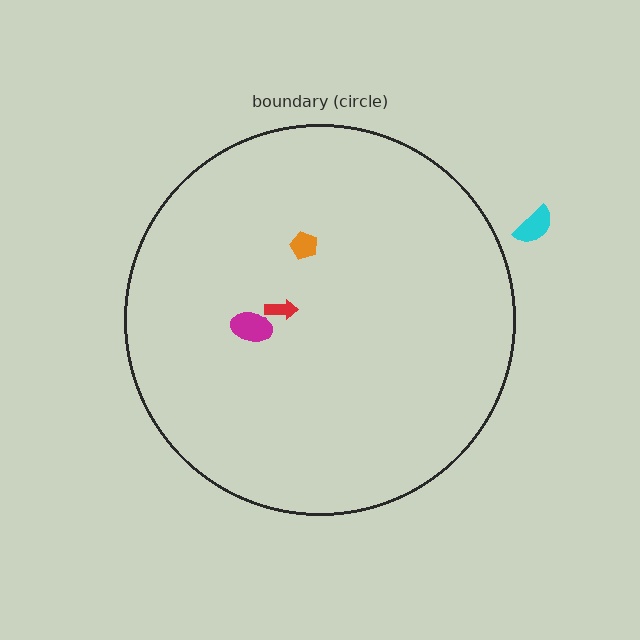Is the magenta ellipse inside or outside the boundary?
Inside.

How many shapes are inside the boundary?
3 inside, 1 outside.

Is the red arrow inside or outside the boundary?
Inside.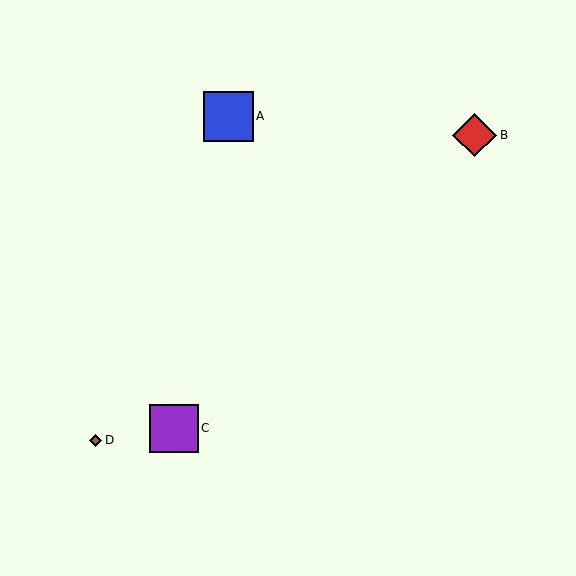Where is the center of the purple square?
The center of the purple square is at (174, 428).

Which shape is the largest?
The blue square (labeled A) is the largest.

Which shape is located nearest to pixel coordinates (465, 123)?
The red diamond (labeled B) at (475, 135) is nearest to that location.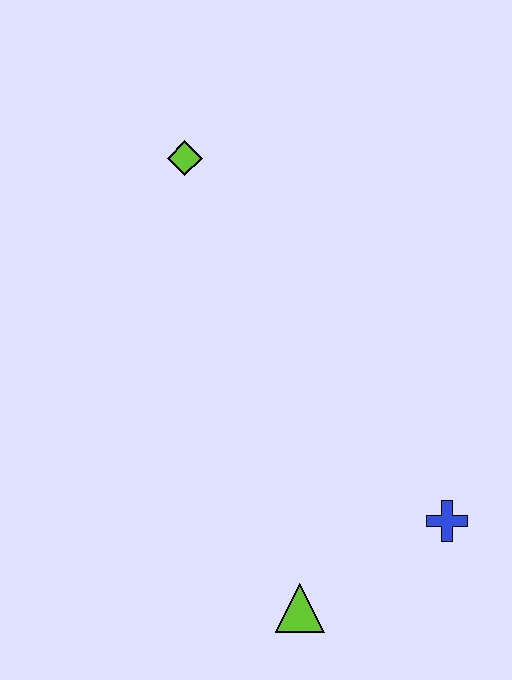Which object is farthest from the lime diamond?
The lime triangle is farthest from the lime diamond.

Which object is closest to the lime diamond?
The blue cross is closest to the lime diamond.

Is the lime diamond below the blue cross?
No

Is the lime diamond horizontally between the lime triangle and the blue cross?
No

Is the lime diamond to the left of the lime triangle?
Yes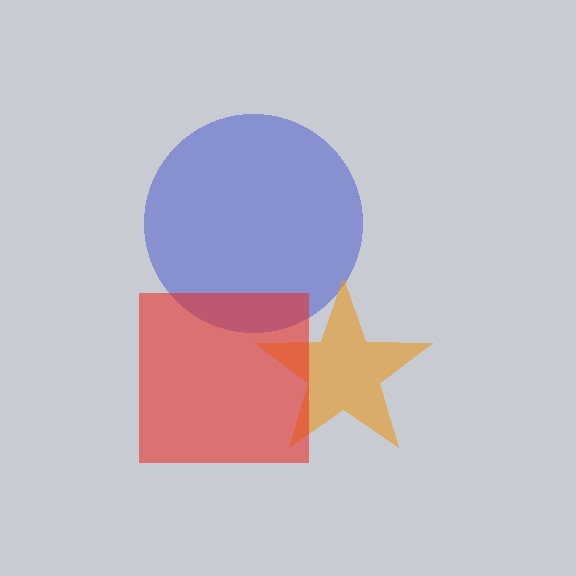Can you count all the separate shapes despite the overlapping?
Yes, there are 3 separate shapes.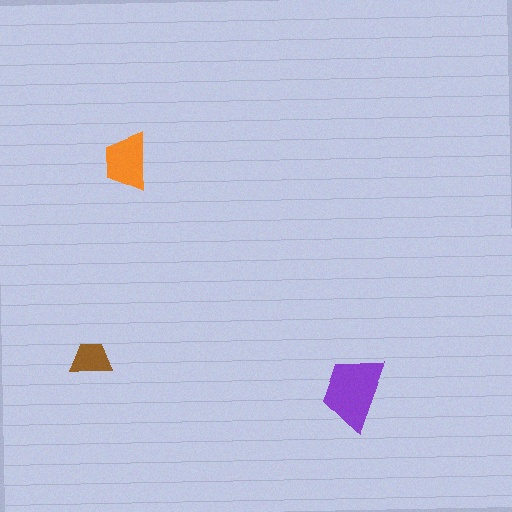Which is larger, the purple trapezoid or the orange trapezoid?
The purple one.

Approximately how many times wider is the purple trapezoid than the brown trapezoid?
About 2 times wider.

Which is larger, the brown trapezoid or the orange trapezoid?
The orange one.